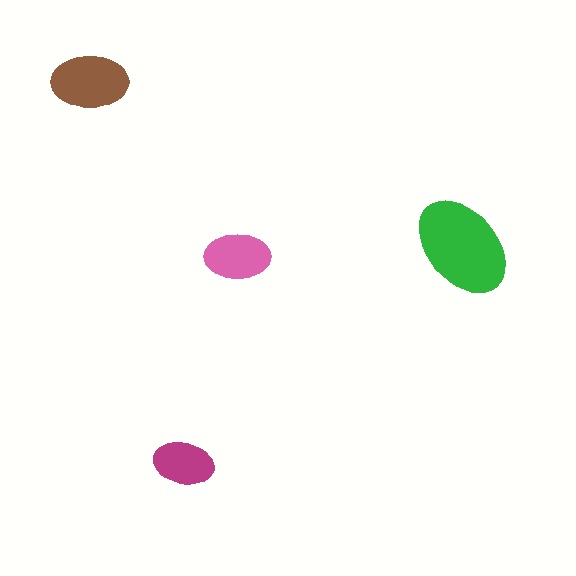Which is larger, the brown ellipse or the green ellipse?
The green one.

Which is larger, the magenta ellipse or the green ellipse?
The green one.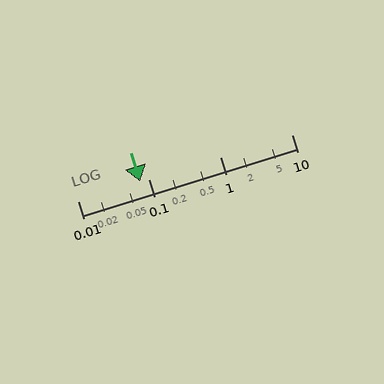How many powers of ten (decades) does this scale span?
The scale spans 3 decades, from 0.01 to 10.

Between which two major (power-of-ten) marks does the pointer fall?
The pointer is between 0.01 and 0.1.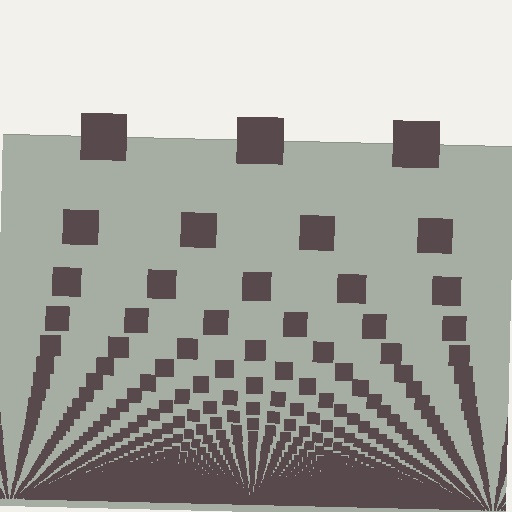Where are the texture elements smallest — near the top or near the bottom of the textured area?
Near the bottom.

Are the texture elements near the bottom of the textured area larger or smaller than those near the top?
Smaller. The gradient is inverted — elements near the bottom are smaller and denser.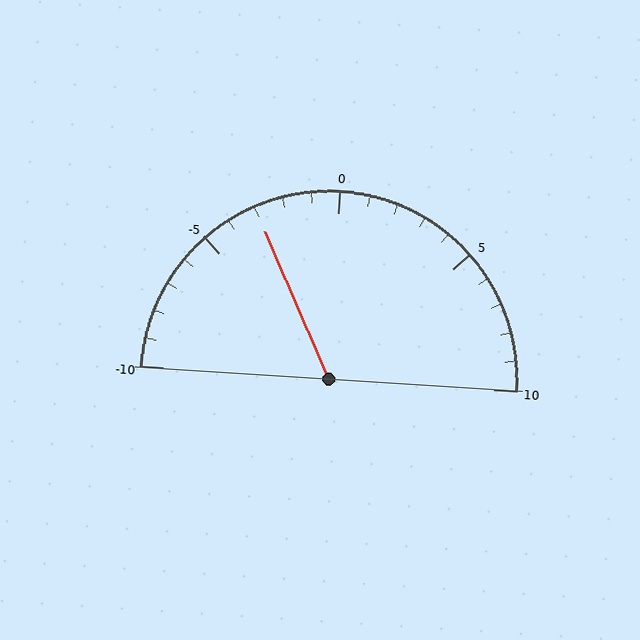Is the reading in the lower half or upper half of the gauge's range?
The reading is in the lower half of the range (-10 to 10).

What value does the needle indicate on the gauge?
The needle indicates approximately -3.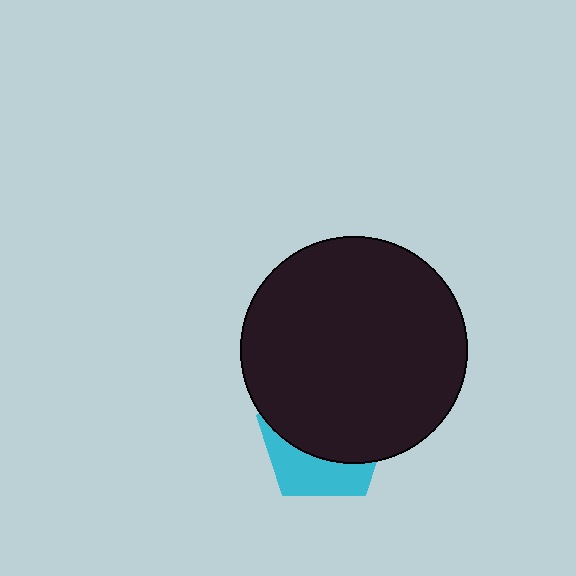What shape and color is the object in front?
The object in front is a black circle.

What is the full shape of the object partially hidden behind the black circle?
The partially hidden object is a cyan pentagon.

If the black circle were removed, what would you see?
You would see the complete cyan pentagon.